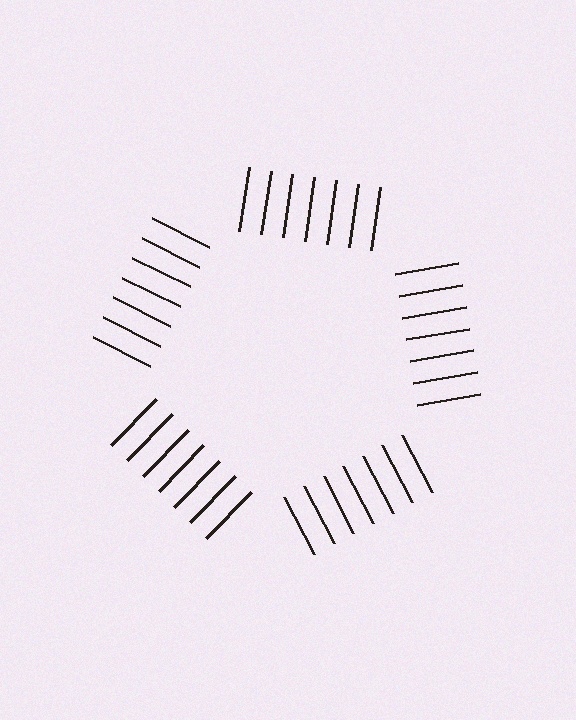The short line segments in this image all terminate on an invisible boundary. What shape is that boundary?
An illusory pentagon — the line segments terminate on its edges but no continuous stroke is drawn.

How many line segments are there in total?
35 — 7 along each of the 5 edges.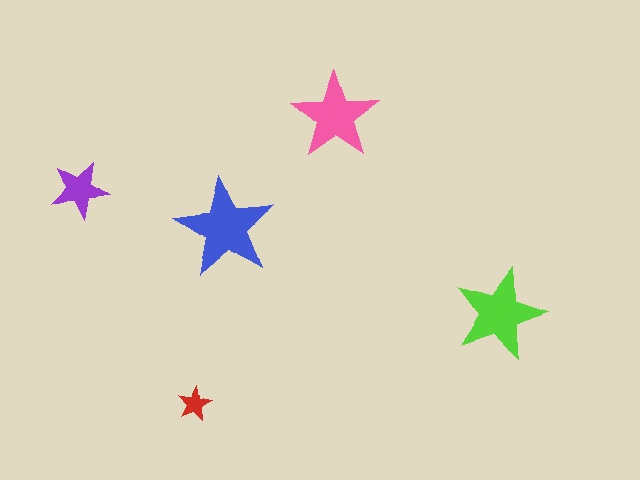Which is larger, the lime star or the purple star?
The lime one.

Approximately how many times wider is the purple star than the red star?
About 1.5 times wider.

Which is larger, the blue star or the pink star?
The blue one.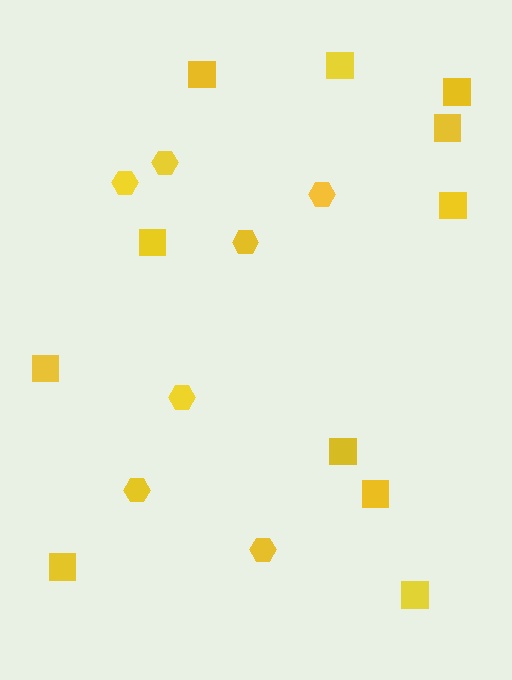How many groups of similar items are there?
There are 2 groups: one group of squares (11) and one group of hexagons (7).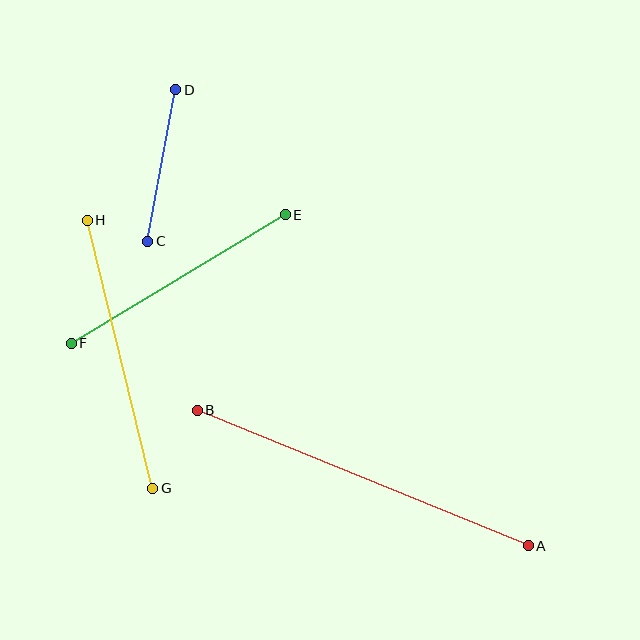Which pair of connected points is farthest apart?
Points A and B are farthest apart.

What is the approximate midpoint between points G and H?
The midpoint is at approximately (120, 354) pixels.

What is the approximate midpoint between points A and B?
The midpoint is at approximately (363, 478) pixels.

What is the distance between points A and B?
The distance is approximately 358 pixels.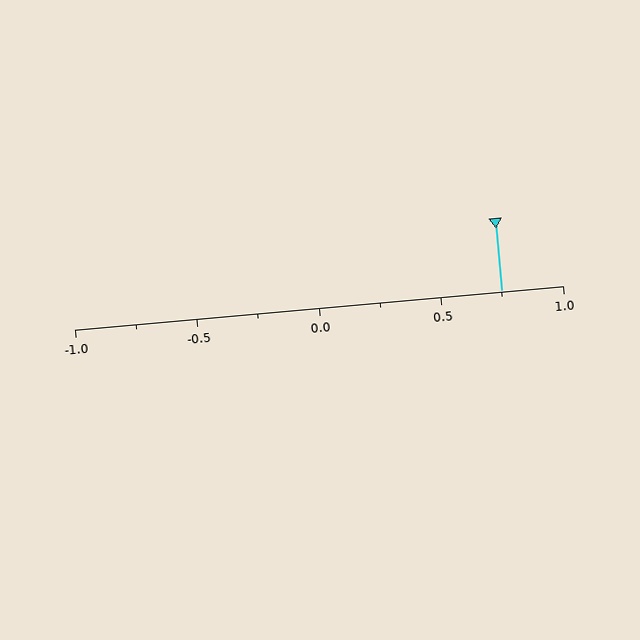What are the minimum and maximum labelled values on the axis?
The axis runs from -1.0 to 1.0.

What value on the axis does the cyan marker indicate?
The marker indicates approximately 0.75.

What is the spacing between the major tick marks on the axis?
The major ticks are spaced 0.5 apart.